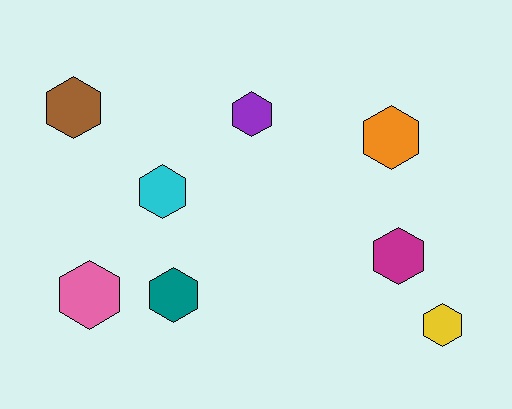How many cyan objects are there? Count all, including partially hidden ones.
There is 1 cyan object.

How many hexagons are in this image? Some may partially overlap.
There are 8 hexagons.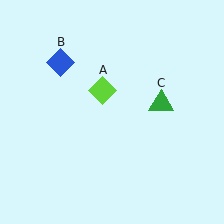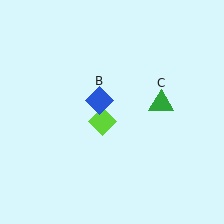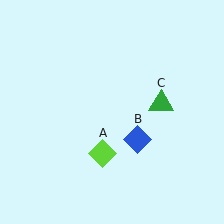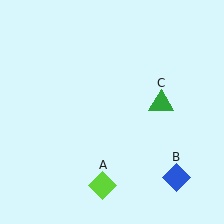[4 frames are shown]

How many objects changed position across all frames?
2 objects changed position: lime diamond (object A), blue diamond (object B).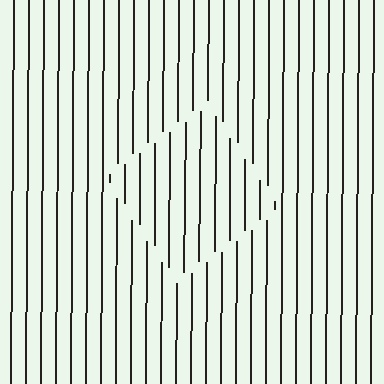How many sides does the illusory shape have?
4 sides — the line-ends trace a square.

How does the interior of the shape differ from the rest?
The interior of the shape contains the same grating, shifted by half a period — the contour is defined by the phase discontinuity where line-ends from the inner and outer gratings abut.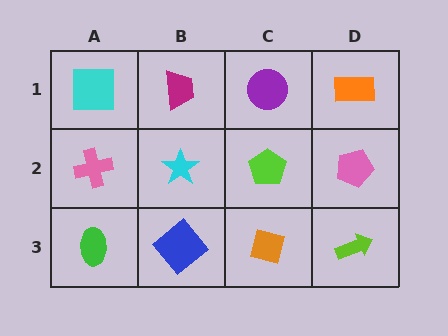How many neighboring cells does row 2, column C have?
4.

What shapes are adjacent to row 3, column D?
A pink pentagon (row 2, column D), an orange square (row 3, column C).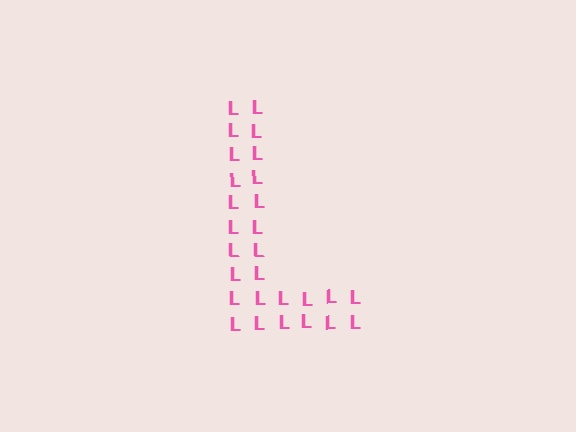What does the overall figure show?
The overall figure shows the letter L.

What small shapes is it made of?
It is made of small letter L's.